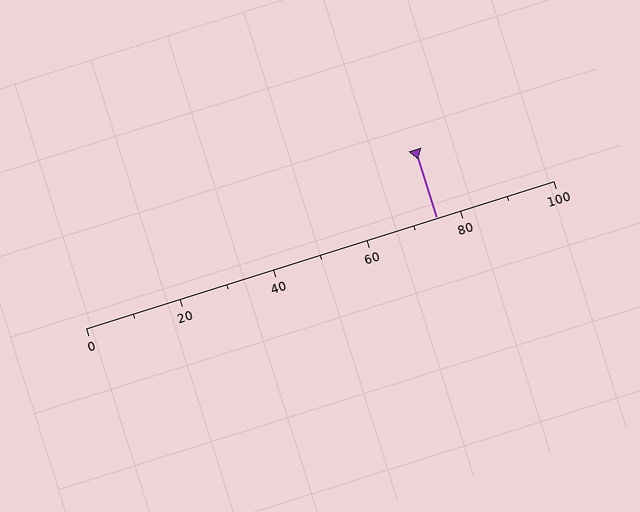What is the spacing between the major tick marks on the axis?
The major ticks are spaced 20 apart.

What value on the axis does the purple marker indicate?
The marker indicates approximately 75.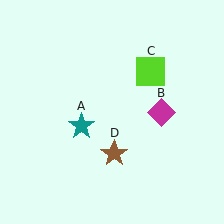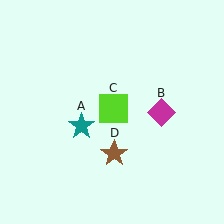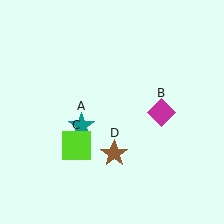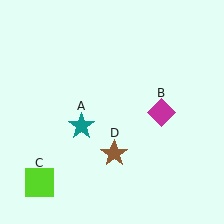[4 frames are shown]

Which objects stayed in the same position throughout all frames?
Teal star (object A) and magenta diamond (object B) and brown star (object D) remained stationary.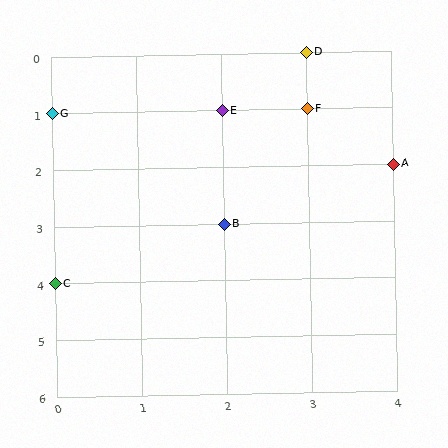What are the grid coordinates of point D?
Point D is at grid coordinates (3, 0).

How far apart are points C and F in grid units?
Points C and F are 3 columns and 3 rows apart (about 4.2 grid units diagonally).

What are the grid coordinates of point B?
Point B is at grid coordinates (2, 3).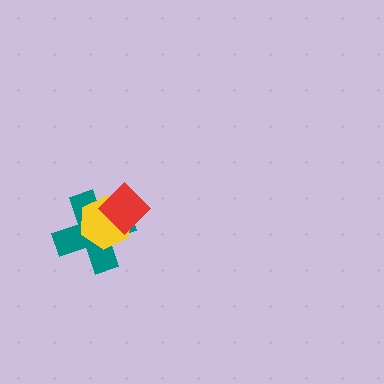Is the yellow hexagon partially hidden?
Yes, it is partially covered by another shape.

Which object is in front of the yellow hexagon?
The red diamond is in front of the yellow hexagon.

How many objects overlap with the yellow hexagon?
2 objects overlap with the yellow hexagon.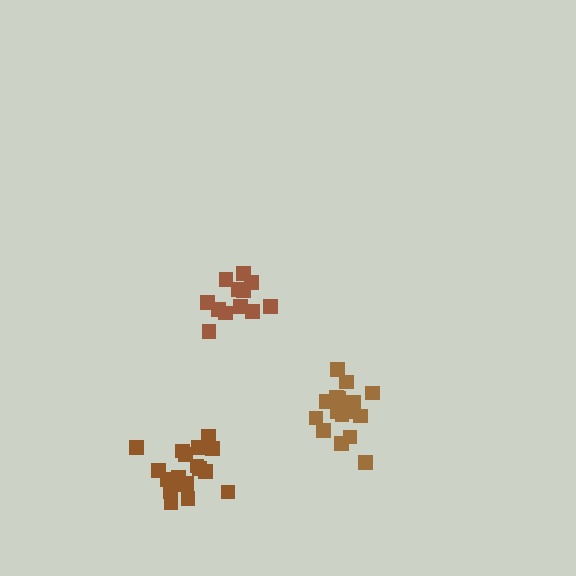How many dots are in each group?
Group 1: 13 dots, Group 2: 19 dots, Group 3: 16 dots (48 total).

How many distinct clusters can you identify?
There are 3 distinct clusters.